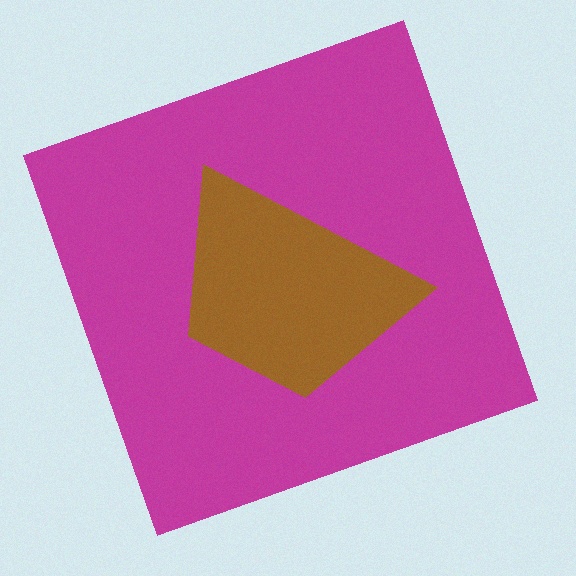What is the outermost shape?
The magenta square.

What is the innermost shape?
The brown trapezoid.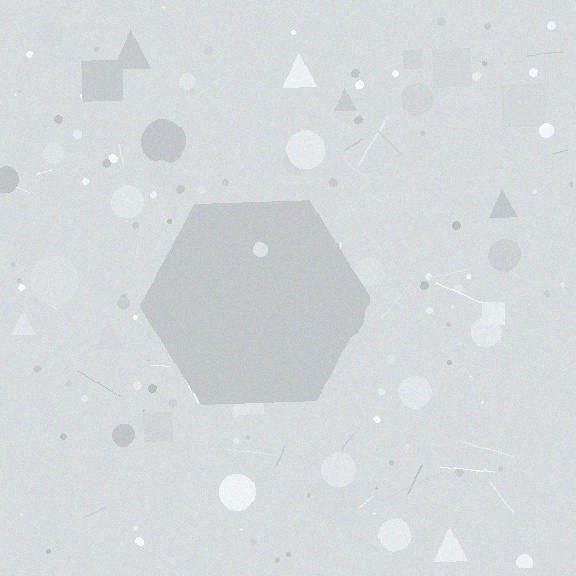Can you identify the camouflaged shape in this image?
The camouflaged shape is a hexagon.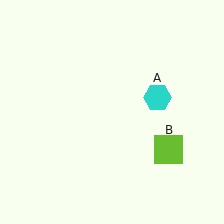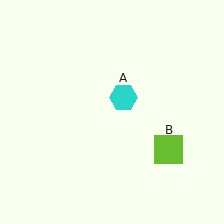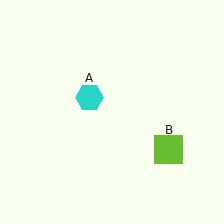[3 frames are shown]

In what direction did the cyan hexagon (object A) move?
The cyan hexagon (object A) moved left.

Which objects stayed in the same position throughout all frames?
Lime square (object B) remained stationary.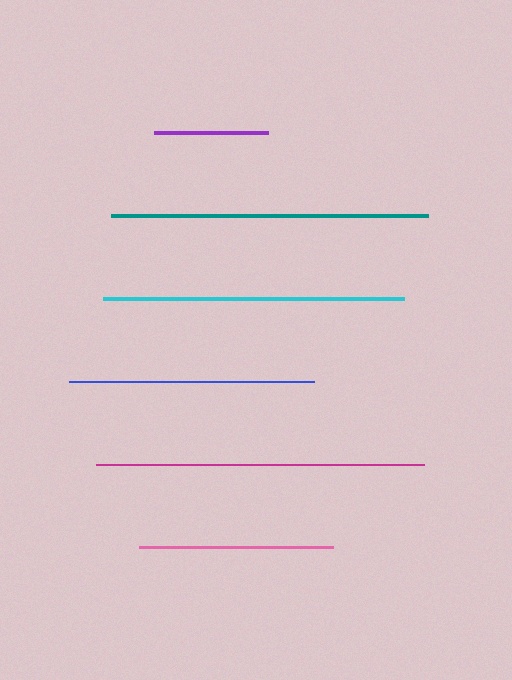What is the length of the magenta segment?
The magenta segment is approximately 327 pixels long.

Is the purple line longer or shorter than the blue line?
The blue line is longer than the purple line.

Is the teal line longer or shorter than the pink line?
The teal line is longer than the pink line.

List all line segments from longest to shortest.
From longest to shortest: magenta, teal, cyan, blue, pink, purple.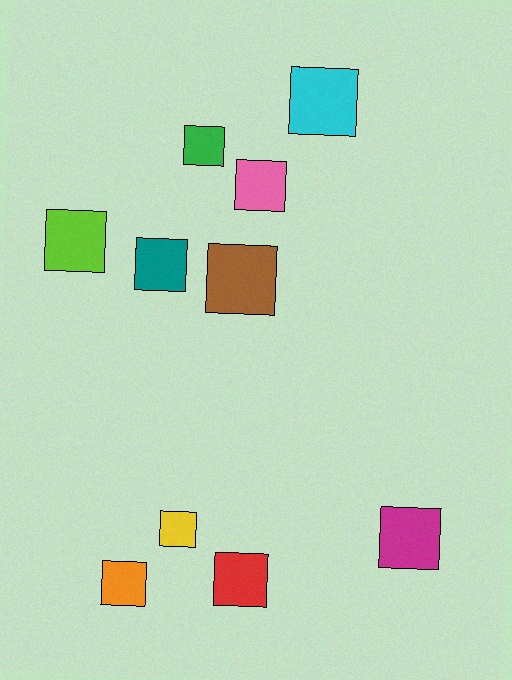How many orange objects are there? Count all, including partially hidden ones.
There is 1 orange object.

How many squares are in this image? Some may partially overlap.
There are 10 squares.